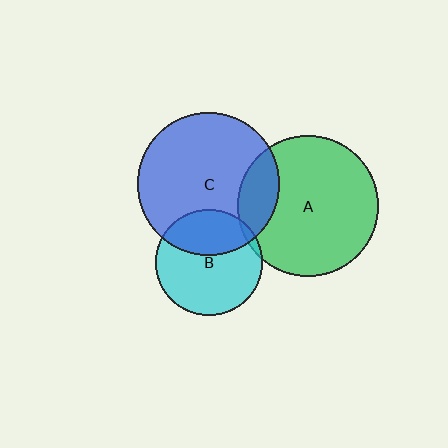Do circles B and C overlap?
Yes.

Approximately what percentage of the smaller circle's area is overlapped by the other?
Approximately 35%.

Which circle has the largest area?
Circle C (blue).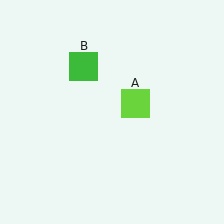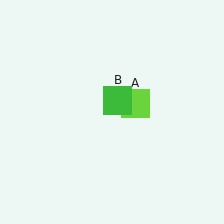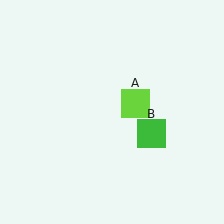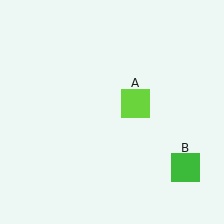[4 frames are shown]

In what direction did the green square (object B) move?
The green square (object B) moved down and to the right.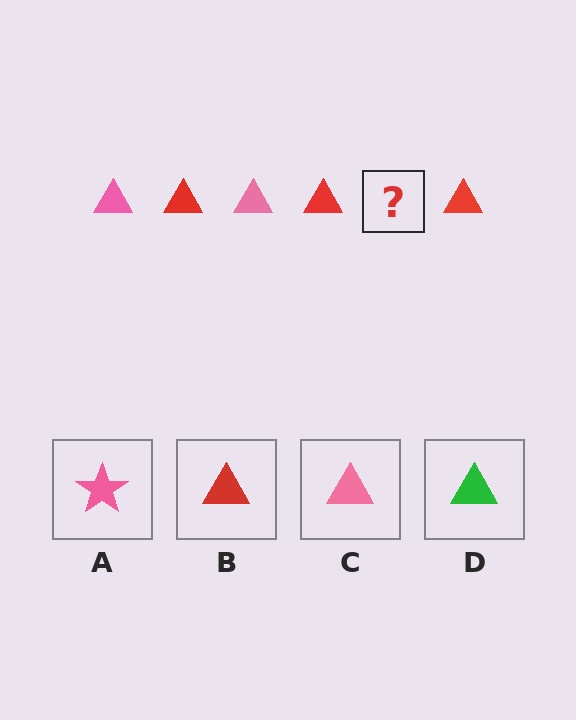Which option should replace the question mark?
Option C.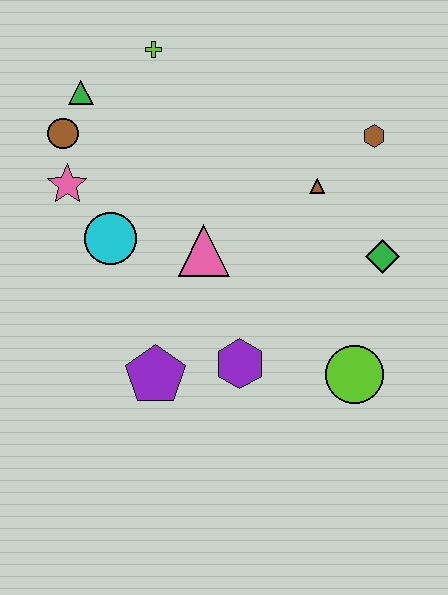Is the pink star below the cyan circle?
No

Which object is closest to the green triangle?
The brown circle is closest to the green triangle.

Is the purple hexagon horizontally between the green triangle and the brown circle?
No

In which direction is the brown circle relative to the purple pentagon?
The brown circle is above the purple pentagon.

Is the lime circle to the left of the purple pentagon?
No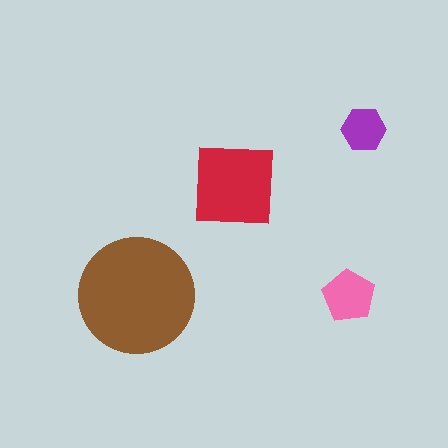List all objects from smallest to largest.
The purple hexagon, the pink pentagon, the red square, the brown circle.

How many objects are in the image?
There are 4 objects in the image.